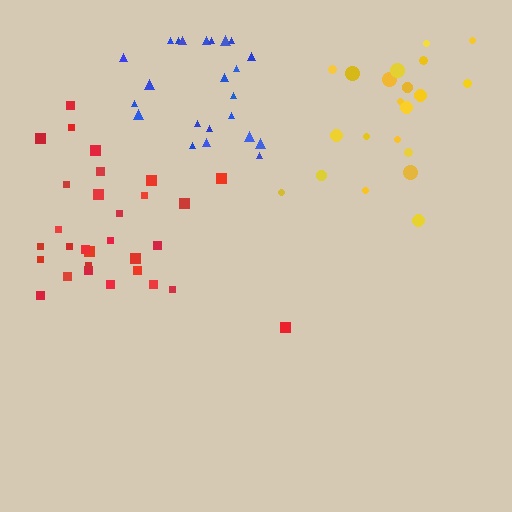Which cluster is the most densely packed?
Blue.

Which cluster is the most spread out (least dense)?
Yellow.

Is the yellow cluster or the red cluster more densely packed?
Red.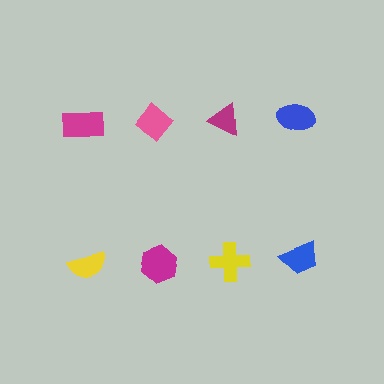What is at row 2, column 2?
A magenta hexagon.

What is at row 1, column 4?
A blue ellipse.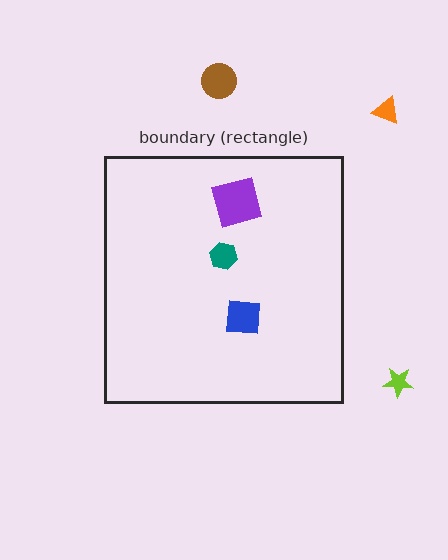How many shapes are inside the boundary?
3 inside, 3 outside.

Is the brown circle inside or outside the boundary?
Outside.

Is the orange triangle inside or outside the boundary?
Outside.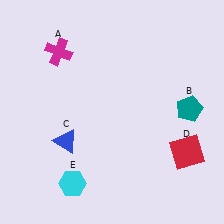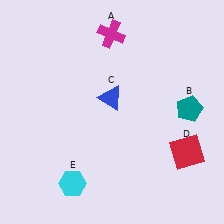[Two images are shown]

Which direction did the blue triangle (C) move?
The blue triangle (C) moved right.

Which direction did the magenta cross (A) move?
The magenta cross (A) moved right.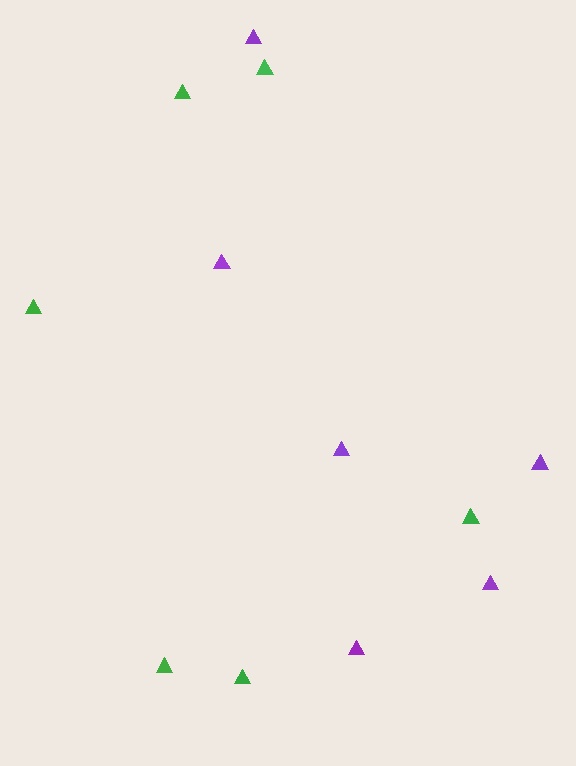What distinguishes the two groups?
There are 2 groups: one group of purple triangles (6) and one group of green triangles (6).